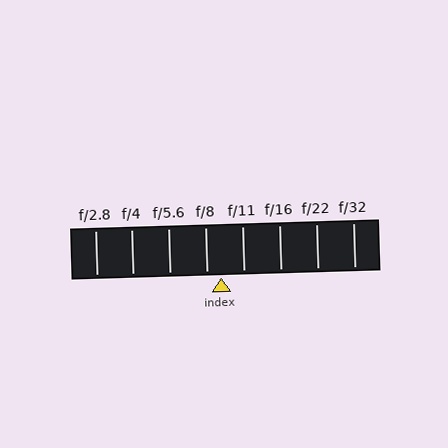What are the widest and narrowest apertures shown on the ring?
The widest aperture shown is f/2.8 and the narrowest is f/32.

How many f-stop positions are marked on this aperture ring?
There are 8 f-stop positions marked.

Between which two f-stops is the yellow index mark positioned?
The index mark is between f/8 and f/11.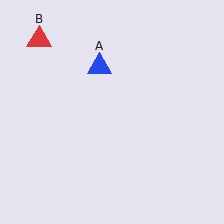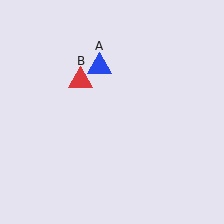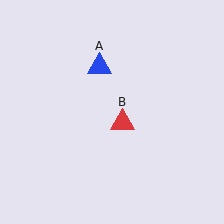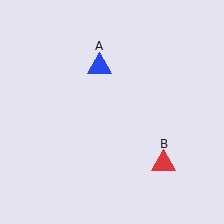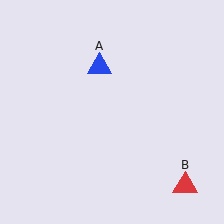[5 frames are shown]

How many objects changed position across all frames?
1 object changed position: red triangle (object B).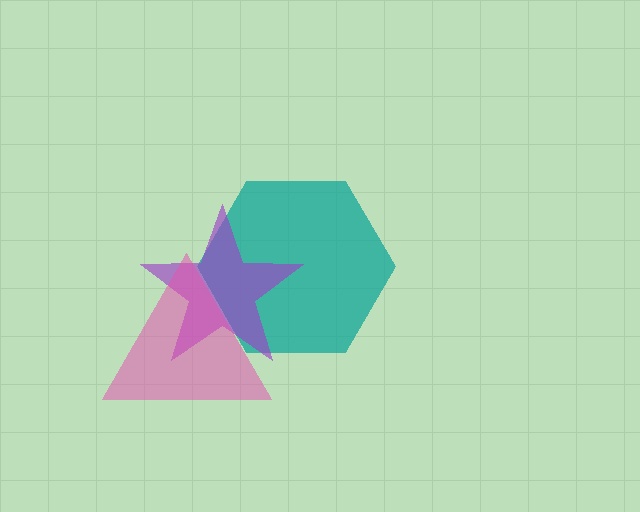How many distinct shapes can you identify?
There are 3 distinct shapes: a teal hexagon, a purple star, a pink triangle.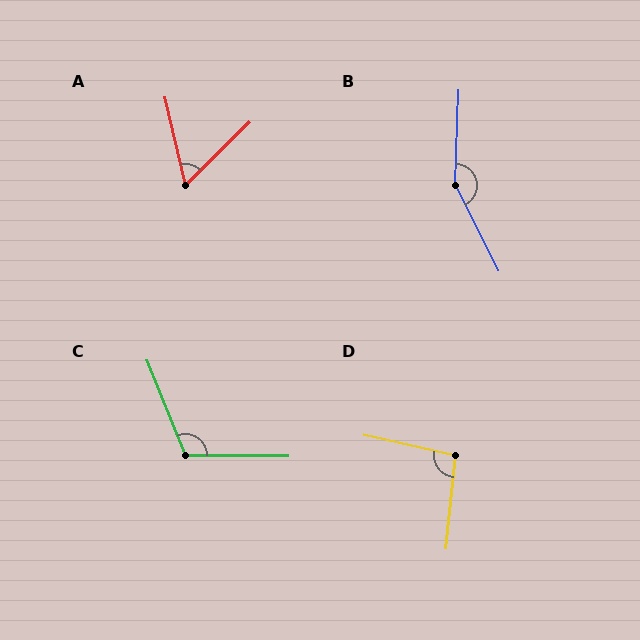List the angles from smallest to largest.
A (59°), D (97°), C (112°), B (151°).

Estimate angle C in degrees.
Approximately 112 degrees.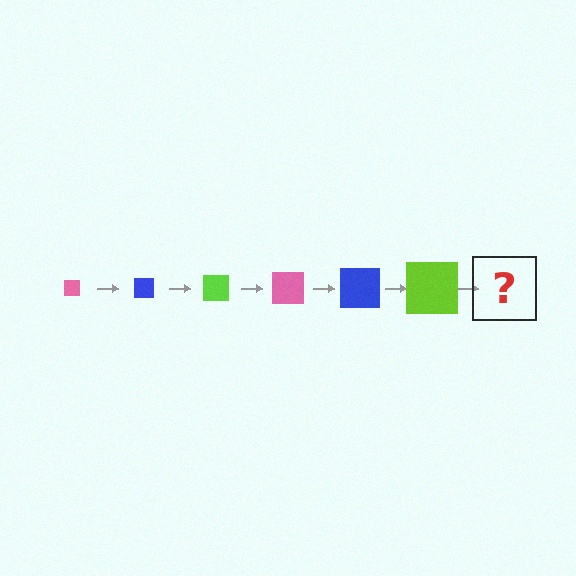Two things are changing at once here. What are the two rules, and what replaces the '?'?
The two rules are that the square grows larger each step and the color cycles through pink, blue, and lime. The '?' should be a pink square, larger than the previous one.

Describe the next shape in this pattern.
It should be a pink square, larger than the previous one.